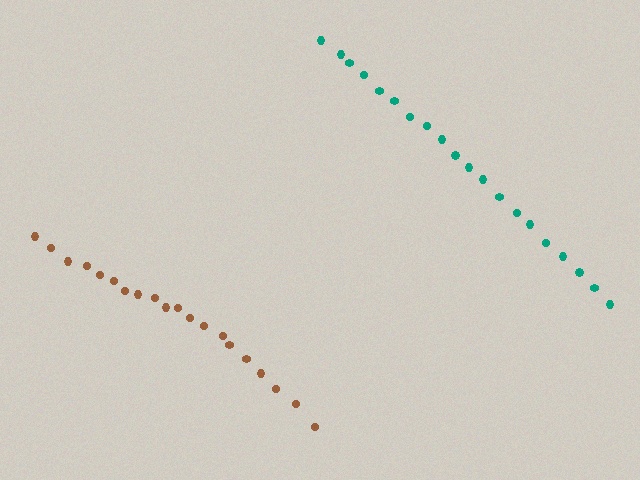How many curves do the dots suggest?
There are 2 distinct paths.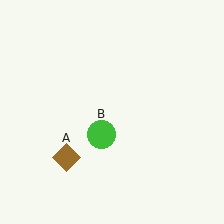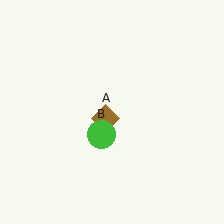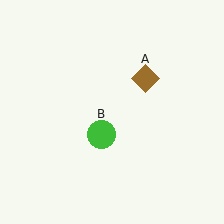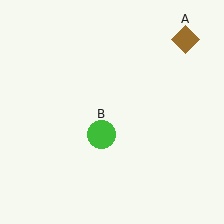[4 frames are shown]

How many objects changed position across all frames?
1 object changed position: brown diamond (object A).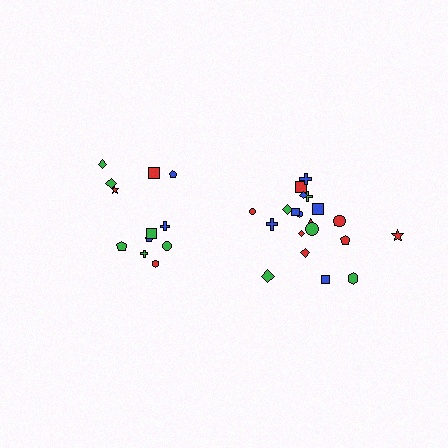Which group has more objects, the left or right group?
The right group.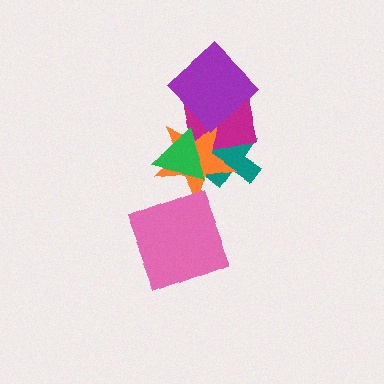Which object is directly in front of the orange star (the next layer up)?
The green triangle is directly in front of the orange star.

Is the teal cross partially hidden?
Yes, it is partially covered by another shape.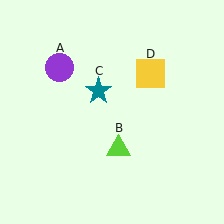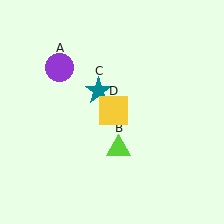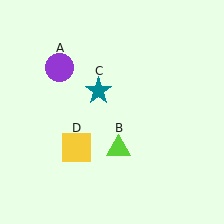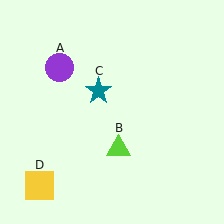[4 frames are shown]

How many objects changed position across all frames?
1 object changed position: yellow square (object D).